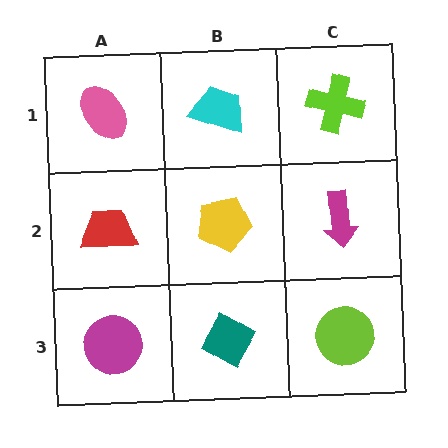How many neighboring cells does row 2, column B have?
4.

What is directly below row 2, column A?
A magenta circle.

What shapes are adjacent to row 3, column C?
A magenta arrow (row 2, column C), a teal diamond (row 3, column B).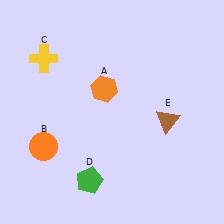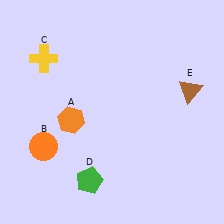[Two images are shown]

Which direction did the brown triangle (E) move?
The brown triangle (E) moved up.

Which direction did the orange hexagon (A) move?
The orange hexagon (A) moved left.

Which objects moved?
The objects that moved are: the orange hexagon (A), the brown triangle (E).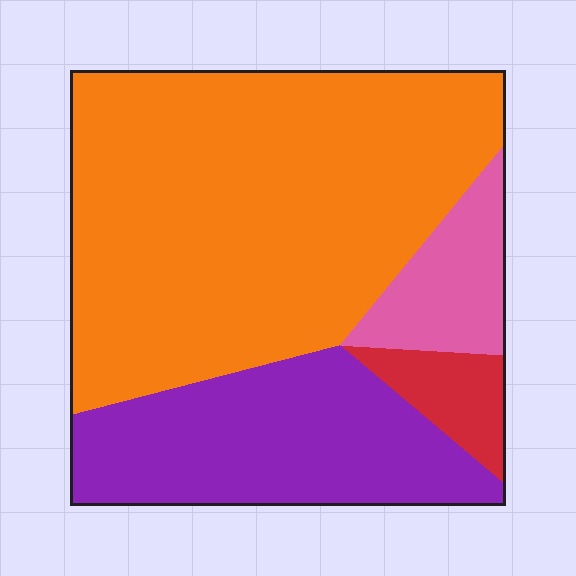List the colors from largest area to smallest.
From largest to smallest: orange, purple, pink, red.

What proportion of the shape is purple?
Purple takes up between a sixth and a third of the shape.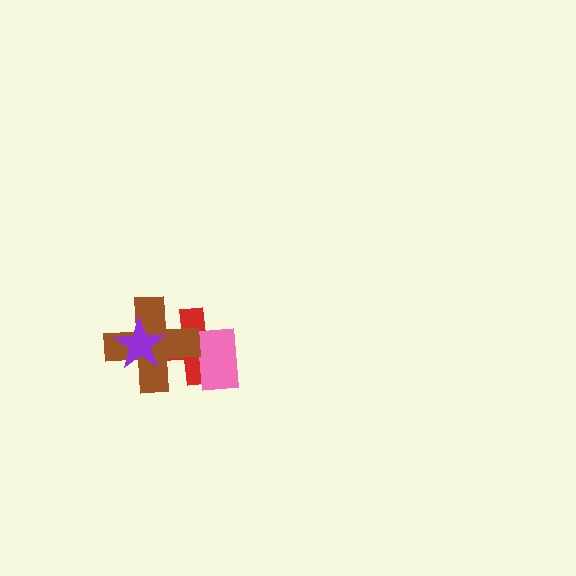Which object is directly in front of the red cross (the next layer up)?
The pink rectangle is directly in front of the red cross.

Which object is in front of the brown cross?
The purple star is in front of the brown cross.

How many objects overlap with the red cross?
3 objects overlap with the red cross.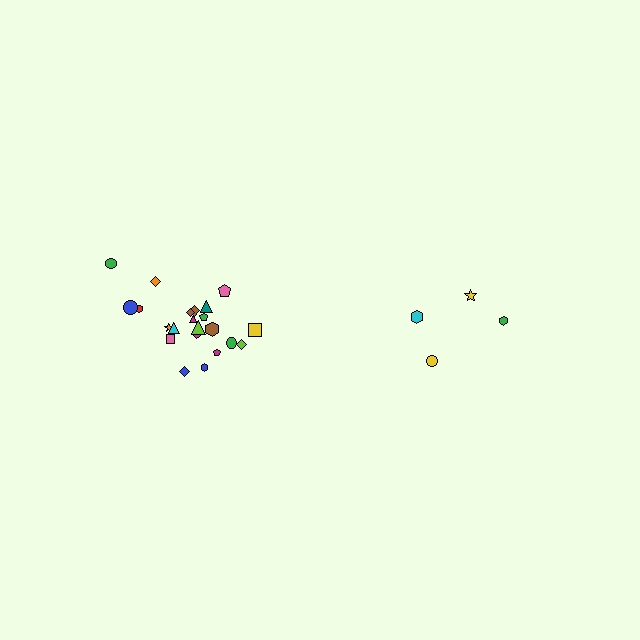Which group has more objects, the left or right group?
The left group.